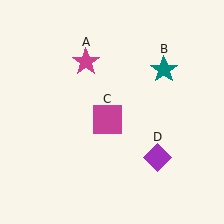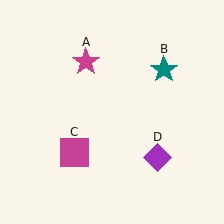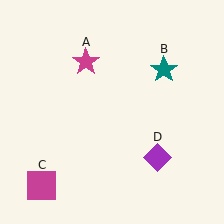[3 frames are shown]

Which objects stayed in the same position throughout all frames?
Magenta star (object A) and teal star (object B) and purple diamond (object D) remained stationary.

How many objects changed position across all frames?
1 object changed position: magenta square (object C).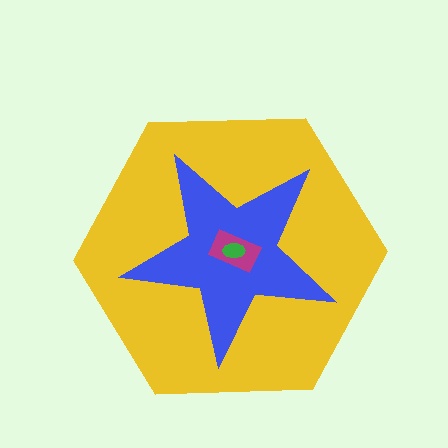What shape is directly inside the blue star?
The magenta rectangle.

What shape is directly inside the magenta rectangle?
The green ellipse.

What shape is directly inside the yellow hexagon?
The blue star.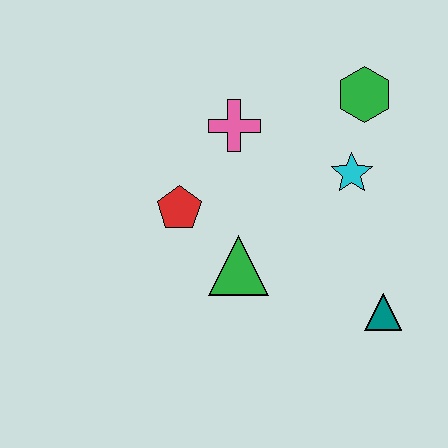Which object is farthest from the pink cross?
The teal triangle is farthest from the pink cross.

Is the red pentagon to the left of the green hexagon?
Yes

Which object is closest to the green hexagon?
The cyan star is closest to the green hexagon.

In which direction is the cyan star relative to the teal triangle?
The cyan star is above the teal triangle.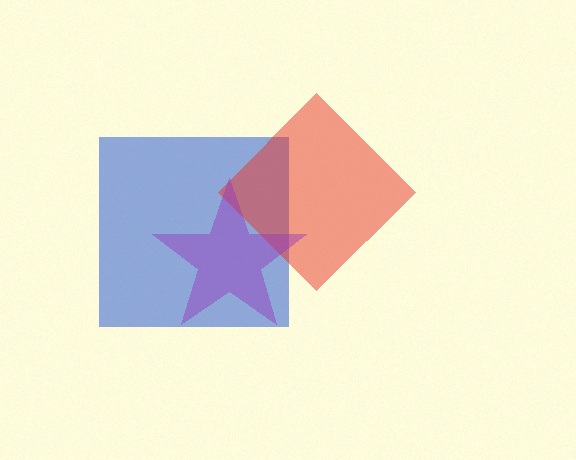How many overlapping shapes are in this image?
There are 3 overlapping shapes in the image.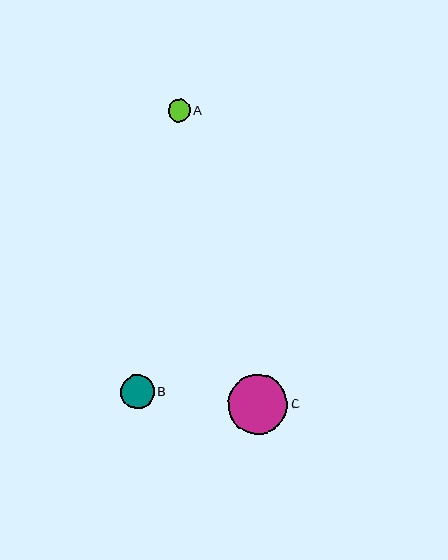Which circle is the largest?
Circle C is the largest with a size of approximately 59 pixels.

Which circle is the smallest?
Circle A is the smallest with a size of approximately 22 pixels.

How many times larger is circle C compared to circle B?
Circle C is approximately 1.7 times the size of circle B.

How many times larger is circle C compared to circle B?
Circle C is approximately 1.7 times the size of circle B.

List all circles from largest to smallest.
From largest to smallest: C, B, A.